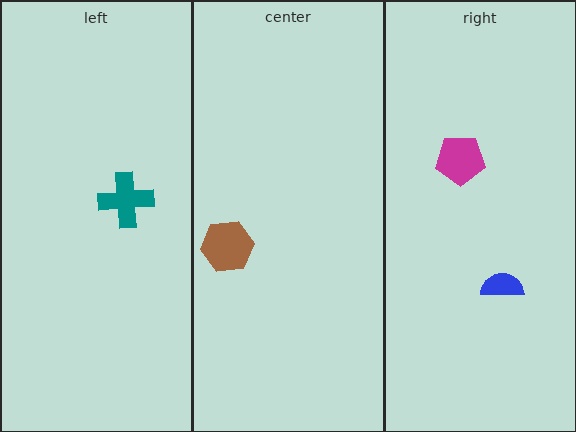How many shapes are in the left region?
1.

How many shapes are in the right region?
2.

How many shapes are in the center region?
1.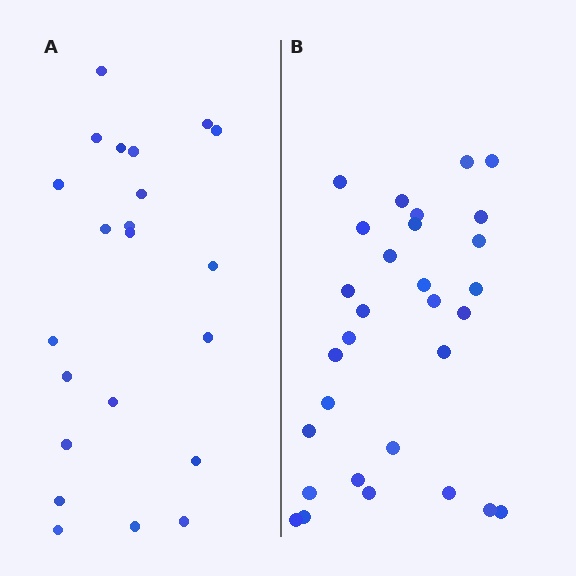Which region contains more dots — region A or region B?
Region B (the right region) has more dots.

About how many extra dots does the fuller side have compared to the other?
Region B has roughly 8 or so more dots than region A.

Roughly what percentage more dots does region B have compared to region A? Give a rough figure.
About 35% more.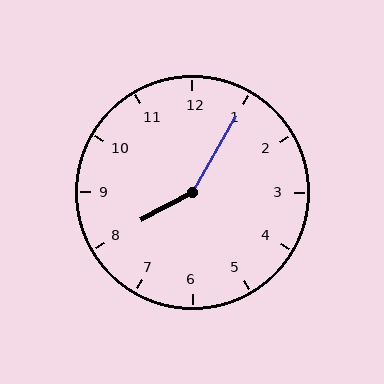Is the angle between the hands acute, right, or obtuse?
It is obtuse.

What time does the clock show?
8:05.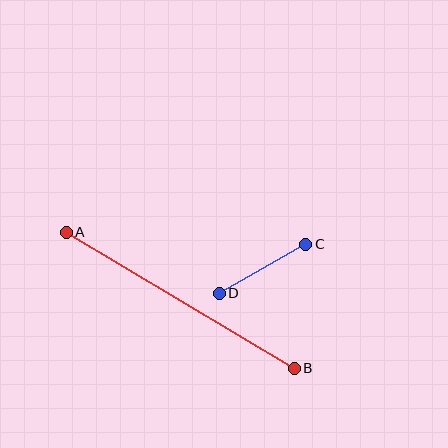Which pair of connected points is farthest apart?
Points A and B are farthest apart.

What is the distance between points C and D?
The distance is approximately 99 pixels.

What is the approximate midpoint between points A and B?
The midpoint is at approximately (180, 300) pixels.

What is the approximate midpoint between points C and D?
The midpoint is at approximately (262, 269) pixels.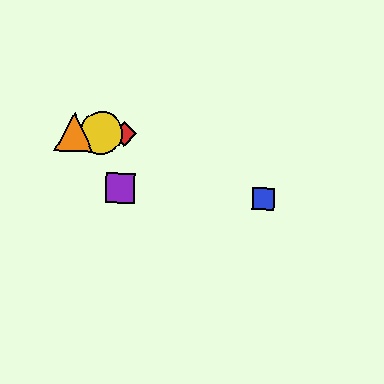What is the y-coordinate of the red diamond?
The red diamond is at y≈133.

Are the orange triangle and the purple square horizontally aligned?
No, the orange triangle is at y≈132 and the purple square is at y≈188.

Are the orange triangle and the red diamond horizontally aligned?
Yes, both are at y≈132.